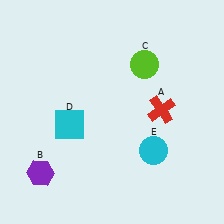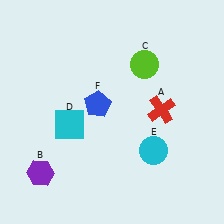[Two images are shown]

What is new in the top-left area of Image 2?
A blue pentagon (F) was added in the top-left area of Image 2.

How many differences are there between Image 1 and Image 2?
There is 1 difference between the two images.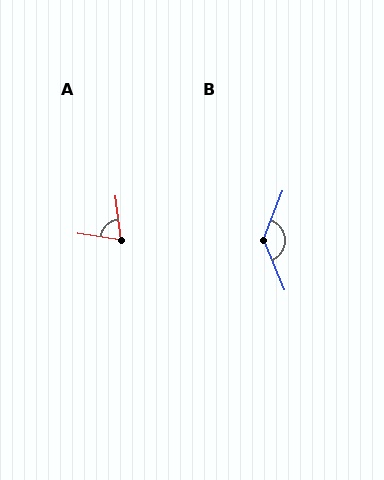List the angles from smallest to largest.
A (74°), B (136°).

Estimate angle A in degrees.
Approximately 74 degrees.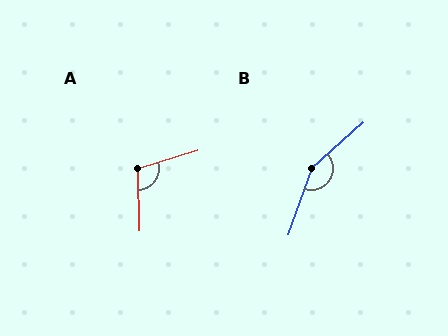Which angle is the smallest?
A, at approximately 106 degrees.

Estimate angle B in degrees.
Approximately 151 degrees.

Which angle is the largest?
B, at approximately 151 degrees.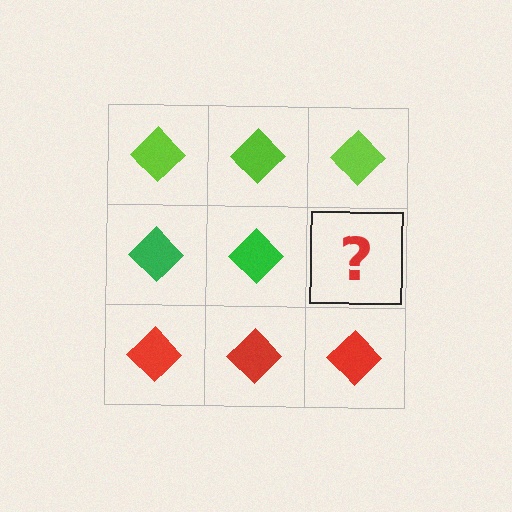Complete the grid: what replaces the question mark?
The question mark should be replaced with a green diamond.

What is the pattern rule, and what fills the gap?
The rule is that each row has a consistent color. The gap should be filled with a green diamond.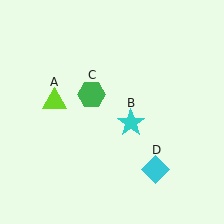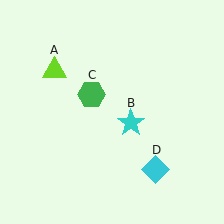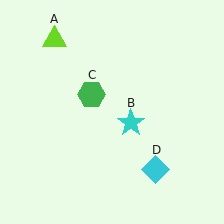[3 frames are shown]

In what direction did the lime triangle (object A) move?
The lime triangle (object A) moved up.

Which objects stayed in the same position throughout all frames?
Cyan star (object B) and green hexagon (object C) and cyan diamond (object D) remained stationary.